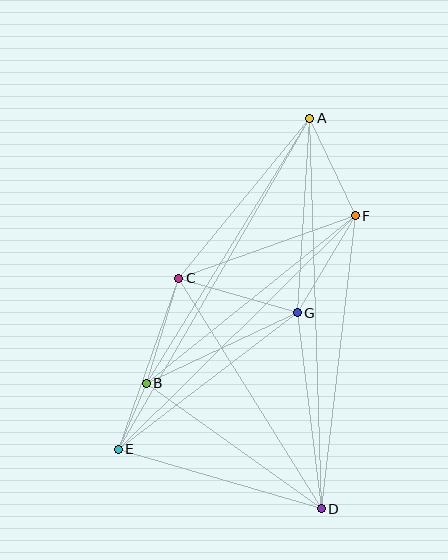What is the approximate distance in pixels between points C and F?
The distance between C and F is approximately 187 pixels.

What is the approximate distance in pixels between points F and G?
The distance between F and G is approximately 113 pixels.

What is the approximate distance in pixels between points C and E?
The distance between C and E is approximately 181 pixels.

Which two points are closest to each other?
Points B and E are closest to each other.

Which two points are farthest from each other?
Points A and D are farthest from each other.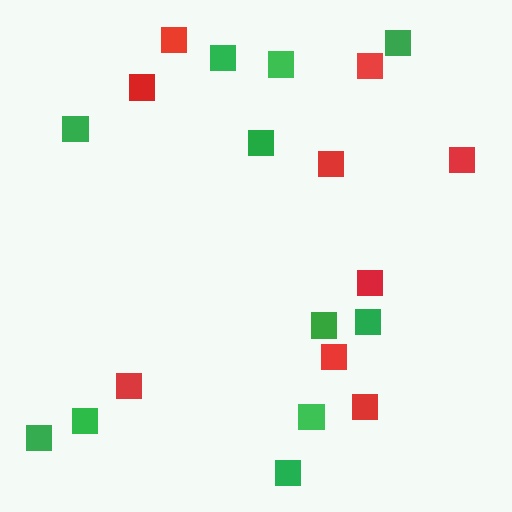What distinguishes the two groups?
There are 2 groups: one group of red squares (9) and one group of green squares (11).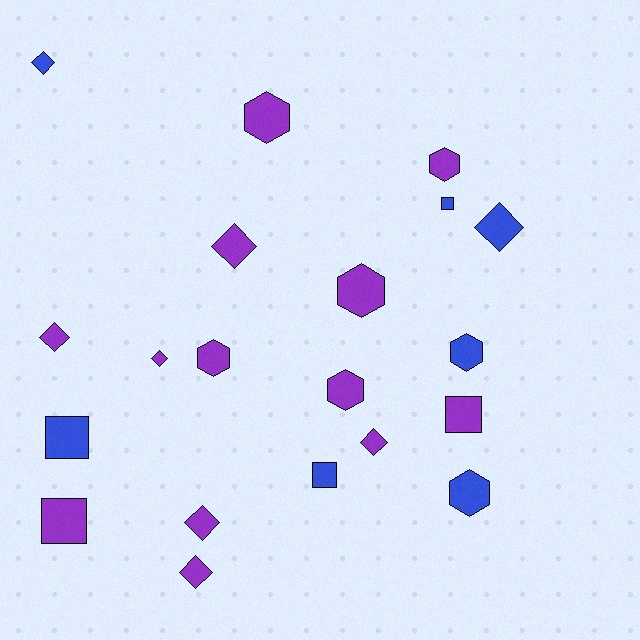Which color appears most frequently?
Purple, with 13 objects.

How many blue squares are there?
There are 3 blue squares.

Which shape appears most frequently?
Diamond, with 8 objects.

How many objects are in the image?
There are 20 objects.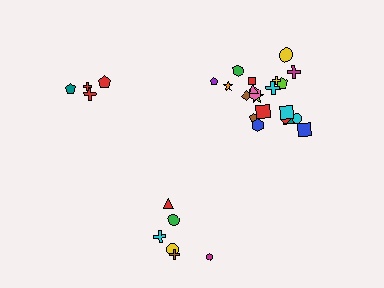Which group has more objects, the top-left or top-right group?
The top-right group.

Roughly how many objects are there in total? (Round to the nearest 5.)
Roughly 30 objects in total.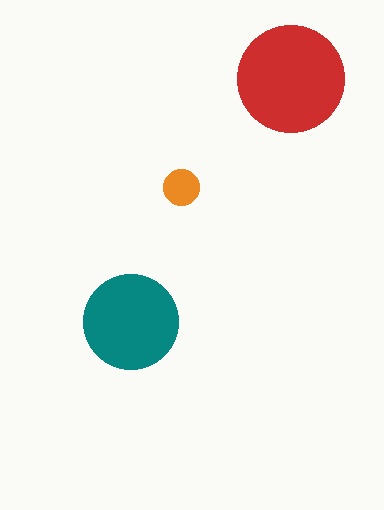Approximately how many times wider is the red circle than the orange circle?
About 3 times wider.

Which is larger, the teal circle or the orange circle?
The teal one.